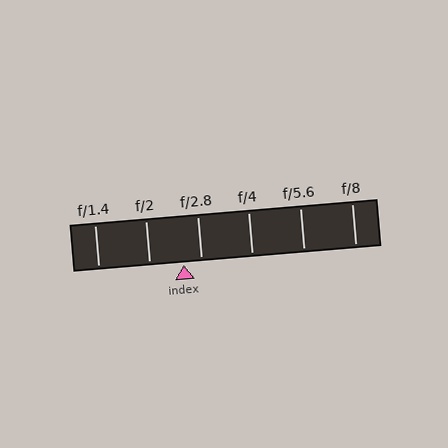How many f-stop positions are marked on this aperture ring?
There are 6 f-stop positions marked.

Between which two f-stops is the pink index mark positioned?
The index mark is between f/2 and f/2.8.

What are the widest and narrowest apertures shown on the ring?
The widest aperture shown is f/1.4 and the narrowest is f/8.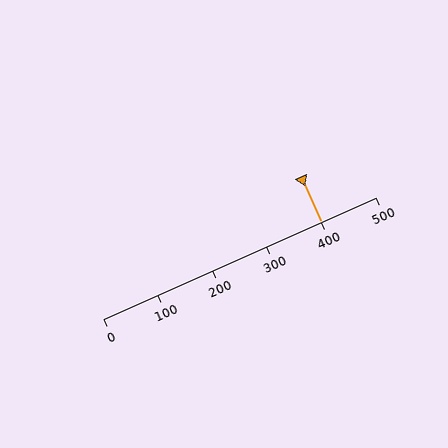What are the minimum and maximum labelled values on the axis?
The axis runs from 0 to 500.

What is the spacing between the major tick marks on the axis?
The major ticks are spaced 100 apart.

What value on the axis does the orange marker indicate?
The marker indicates approximately 400.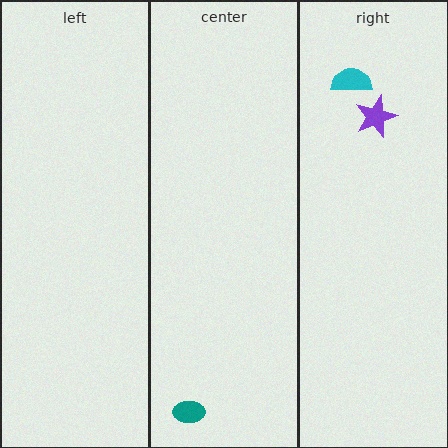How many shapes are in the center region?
1.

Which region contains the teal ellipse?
The center region.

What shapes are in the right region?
The cyan semicircle, the purple star.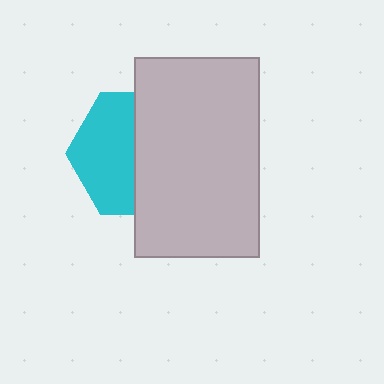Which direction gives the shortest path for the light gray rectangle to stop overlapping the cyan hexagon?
Moving right gives the shortest separation.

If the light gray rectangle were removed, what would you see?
You would see the complete cyan hexagon.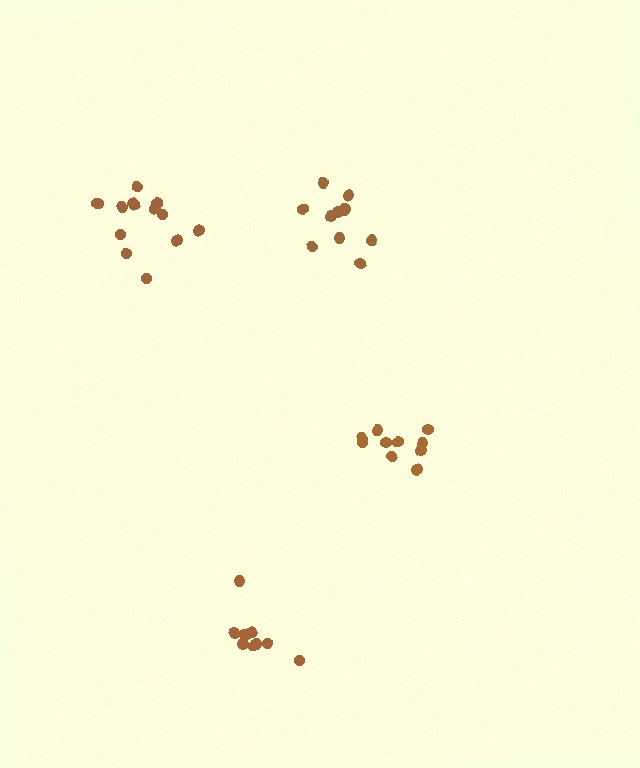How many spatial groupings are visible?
There are 4 spatial groupings.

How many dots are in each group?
Group 1: 11 dots, Group 2: 9 dots, Group 3: 14 dots, Group 4: 10 dots (44 total).